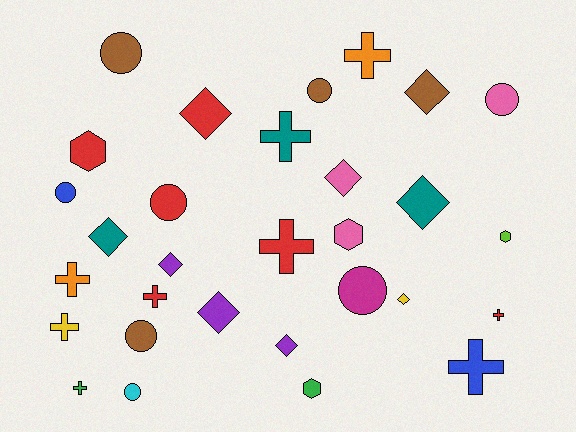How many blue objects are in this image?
There are 2 blue objects.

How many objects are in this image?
There are 30 objects.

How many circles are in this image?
There are 8 circles.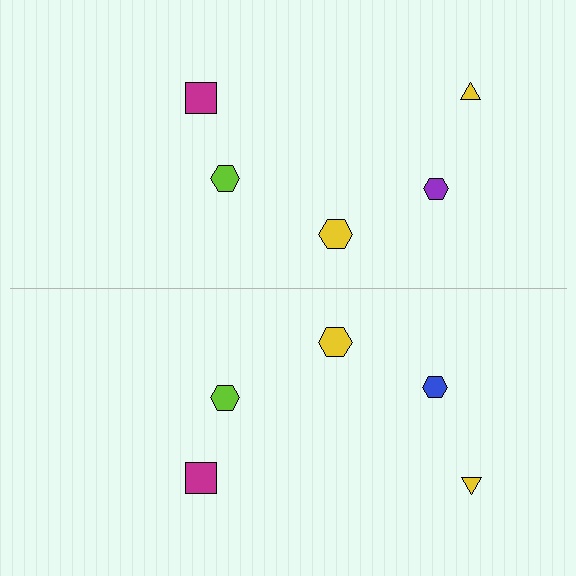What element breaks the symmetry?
The blue hexagon on the bottom side breaks the symmetry — its mirror counterpart is purple.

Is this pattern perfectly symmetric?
No, the pattern is not perfectly symmetric. The blue hexagon on the bottom side breaks the symmetry — its mirror counterpart is purple.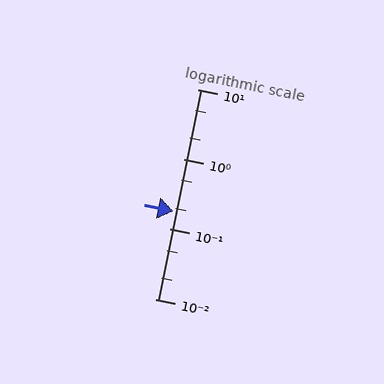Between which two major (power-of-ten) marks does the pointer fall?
The pointer is between 0.1 and 1.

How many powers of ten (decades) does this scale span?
The scale spans 3 decades, from 0.01 to 10.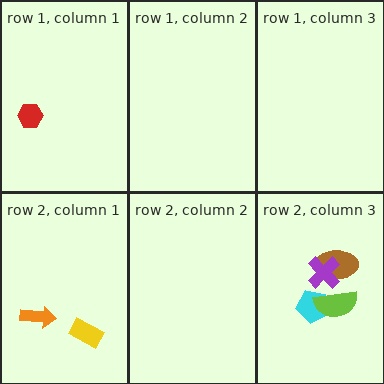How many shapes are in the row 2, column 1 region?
2.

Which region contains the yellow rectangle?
The row 2, column 1 region.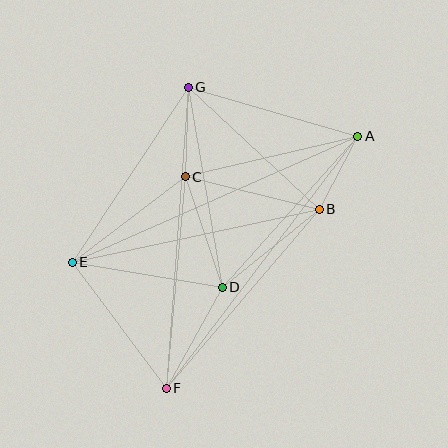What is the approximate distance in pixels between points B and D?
The distance between B and D is approximately 125 pixels.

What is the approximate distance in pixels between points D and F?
The distance between D and F is approximately 115 pixels.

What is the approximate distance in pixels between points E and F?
The distance between E and F is approximately 157 pixels.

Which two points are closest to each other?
Points A and B are closest to each other.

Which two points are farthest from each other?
Points A and F are farthest from each other.